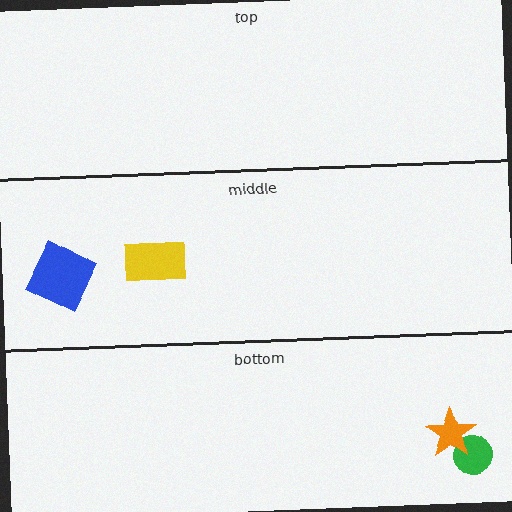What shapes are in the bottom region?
The green circle, the orange star.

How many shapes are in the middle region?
2.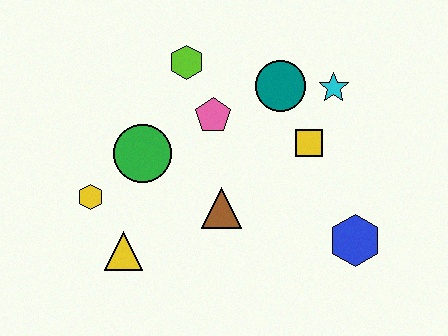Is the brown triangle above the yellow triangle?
Yes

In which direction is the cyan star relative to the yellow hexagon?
The cyan star is to the right of the yellow hexagon.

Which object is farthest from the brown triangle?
The cyan star is farthest from the brown triangle.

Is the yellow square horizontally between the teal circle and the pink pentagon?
No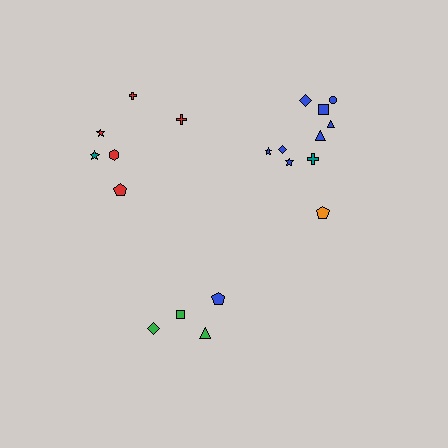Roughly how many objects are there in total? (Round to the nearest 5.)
Roughly 20 objects in total.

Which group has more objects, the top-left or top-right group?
The top-right group.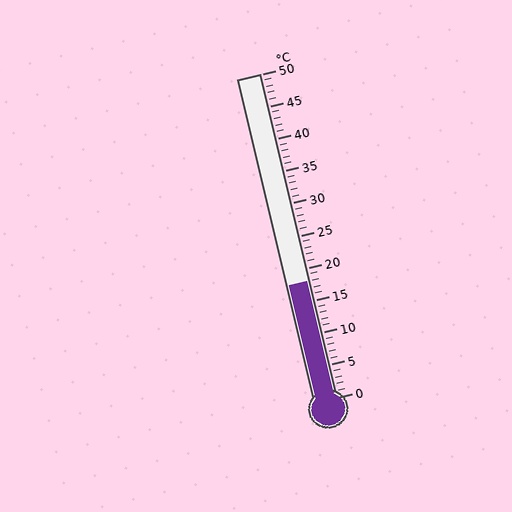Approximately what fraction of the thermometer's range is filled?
The thermometer is filled to approximately 35% of its range.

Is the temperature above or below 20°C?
The temperature is below 20°C.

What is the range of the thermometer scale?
The thermometer scale ranges from 0°C to 50°C.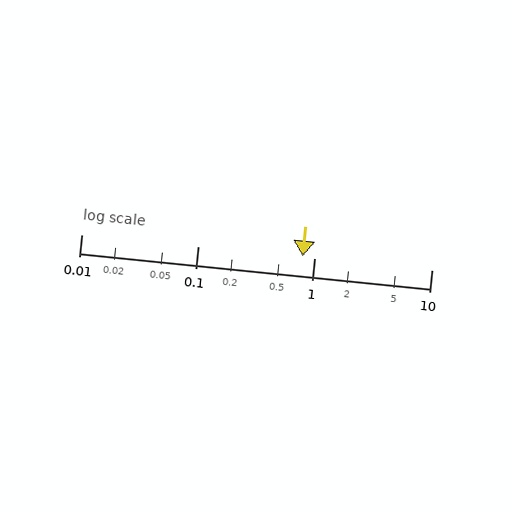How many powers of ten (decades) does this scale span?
The scale spans 3 decades, from 0.01 to 10.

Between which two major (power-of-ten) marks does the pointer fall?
The pointer is between 0.1 and 1.